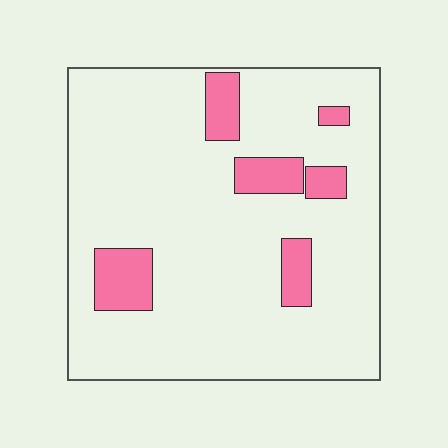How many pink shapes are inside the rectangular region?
6.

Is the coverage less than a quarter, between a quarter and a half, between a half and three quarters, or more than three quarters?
Less than a quarter.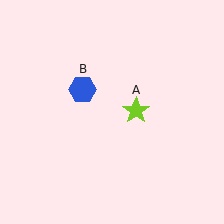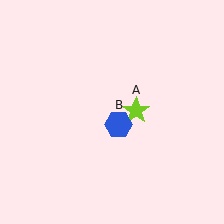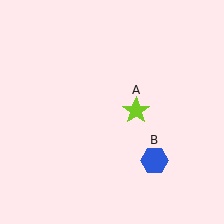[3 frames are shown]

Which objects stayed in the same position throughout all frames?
Lime star (object A) remained stationary.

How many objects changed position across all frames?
1 object changed position: blue hexagon (object B).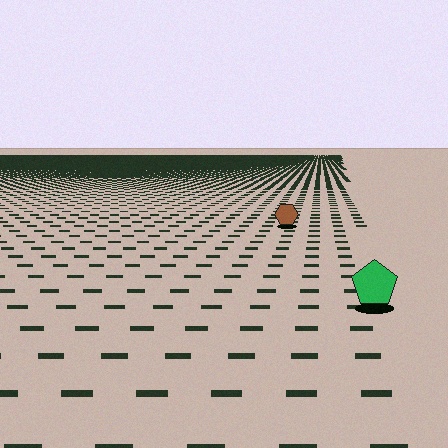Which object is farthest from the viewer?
The brown hexagon is farthest from the viewer. It appears smaller and the ground texture around it is denser.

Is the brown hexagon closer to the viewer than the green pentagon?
No. The green pentagon is closer — you can tell from the texture gradient: the ground texture is coarser near it.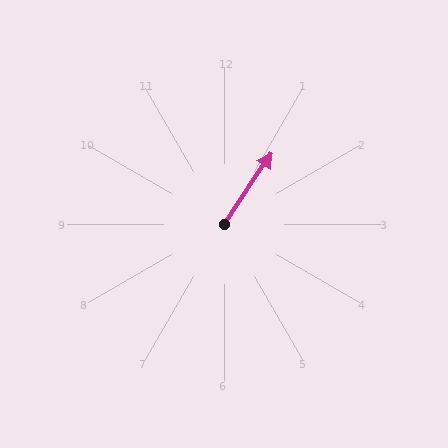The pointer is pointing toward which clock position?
Roughly 1 o'clock.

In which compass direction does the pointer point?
Northeast.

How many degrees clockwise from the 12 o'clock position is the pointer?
Approximately 34 degrees.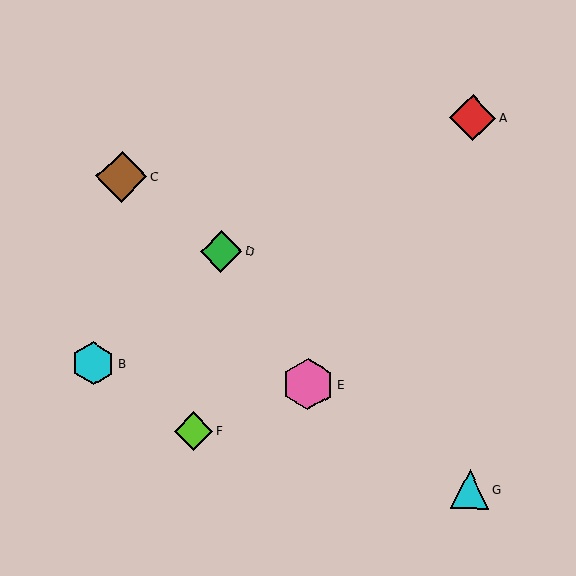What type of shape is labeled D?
Shape D is a green diamond.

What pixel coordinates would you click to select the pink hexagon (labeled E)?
Click at (308, 384) to select the pink hexagon E.